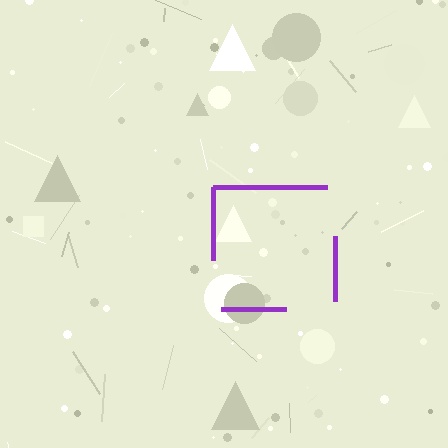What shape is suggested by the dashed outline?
The dashed outline suggests a square.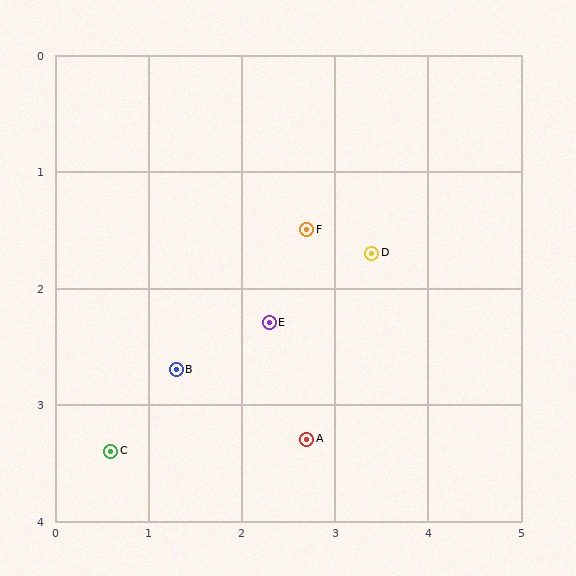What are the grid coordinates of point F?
Point F is at approximately (2.7, 1.5).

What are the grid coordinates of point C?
Point C is at approximately (0.6, 3.4).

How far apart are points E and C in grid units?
Points E and C are about 2.0 grid units apart.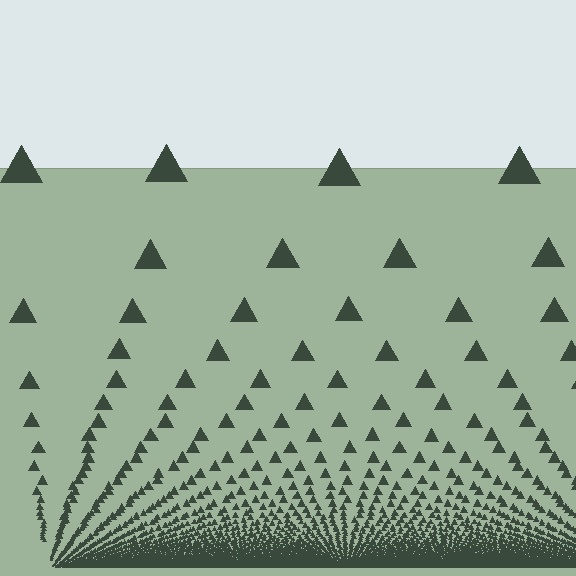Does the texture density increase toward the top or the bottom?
Density increases toward the bottom.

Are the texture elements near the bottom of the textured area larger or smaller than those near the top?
Smaller. The gradient is inverted — elements near the bottom are smaller and denser.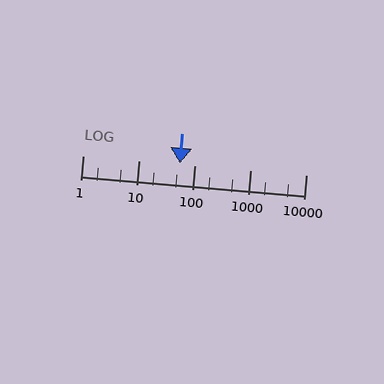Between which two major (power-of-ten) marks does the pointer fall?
The pointer is between 10 and 100.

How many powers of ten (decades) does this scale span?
The scale spans 4 decades, from 1 to 10000.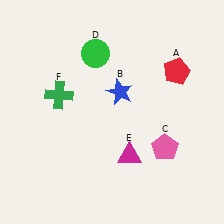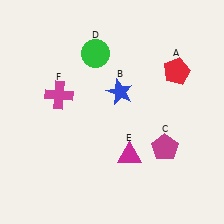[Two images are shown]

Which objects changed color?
C changed from pink to magenta. F changed from green to magenta.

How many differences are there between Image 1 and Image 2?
There are 2 differences between the two images.